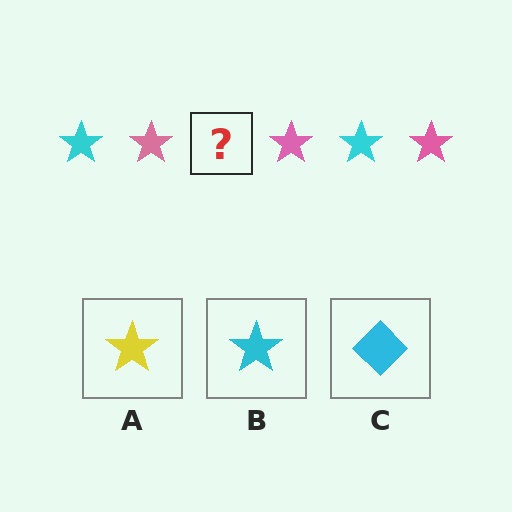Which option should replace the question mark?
Option B.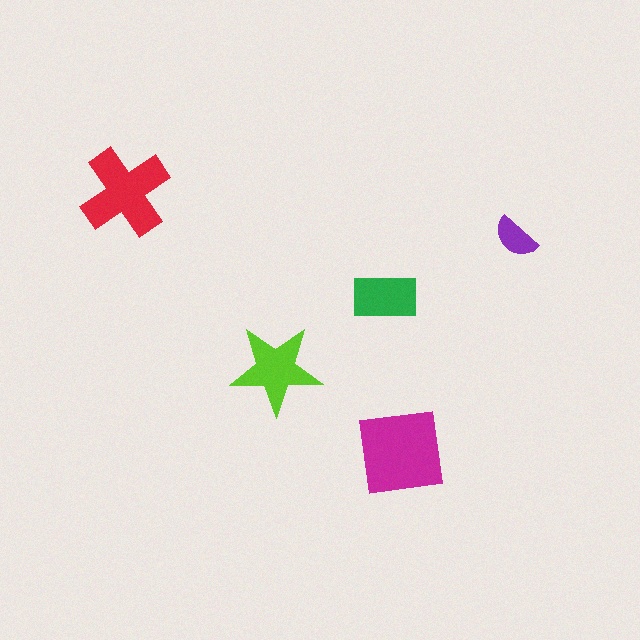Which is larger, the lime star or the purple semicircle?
The lime star.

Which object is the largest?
The magenta square.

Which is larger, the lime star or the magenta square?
The magenta square.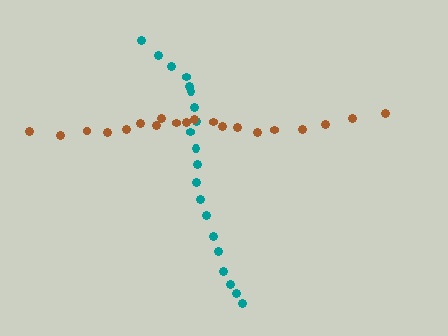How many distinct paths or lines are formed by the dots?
There are 2 distinct paths.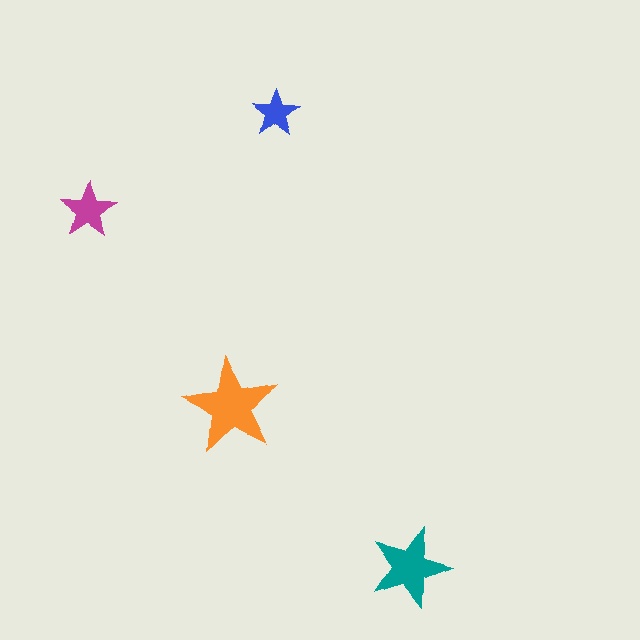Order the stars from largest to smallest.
the orange one, the teal one, the magenta one, the blue one.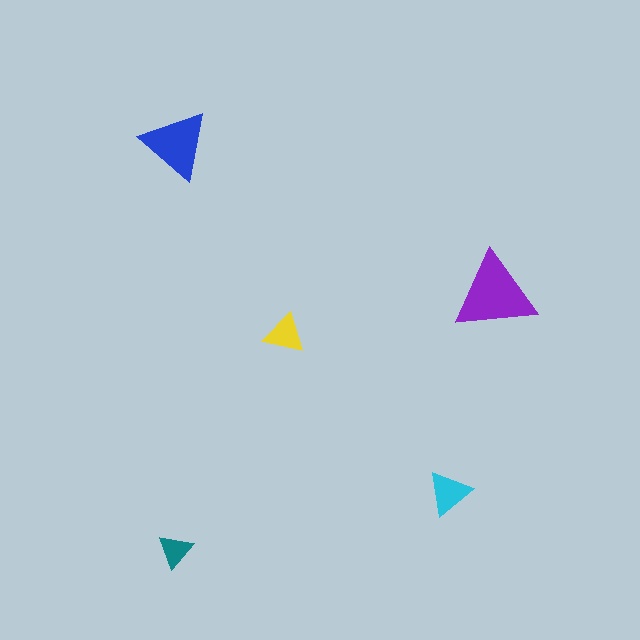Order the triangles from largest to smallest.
the purple one, the blue one, the cyan one, the yellow one, the teal one.